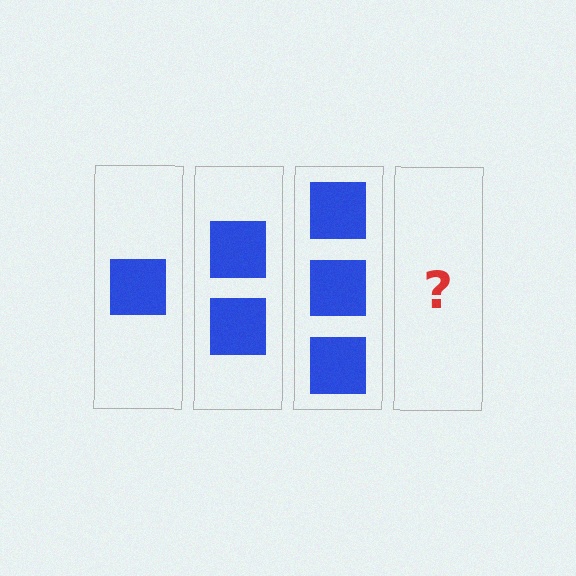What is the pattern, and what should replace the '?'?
The pattern is that each step adds one more square. The '?' should be 4 squares.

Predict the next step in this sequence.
The next step is 4 squares.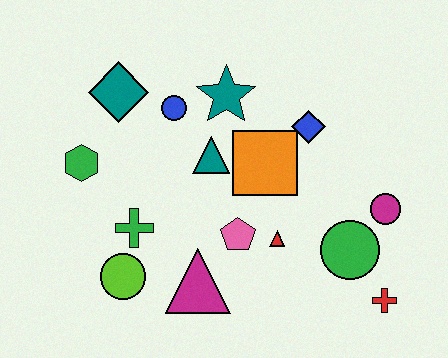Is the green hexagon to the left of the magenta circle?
Yes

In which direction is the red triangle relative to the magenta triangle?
The red triangle is to the right of the magenta triangle.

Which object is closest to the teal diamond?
The blue circle is closest to the teal diamond.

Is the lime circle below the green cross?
Yes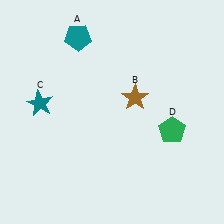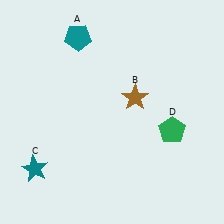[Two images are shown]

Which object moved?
The teal star (C) moved down.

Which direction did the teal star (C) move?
The teal star (C) moved down.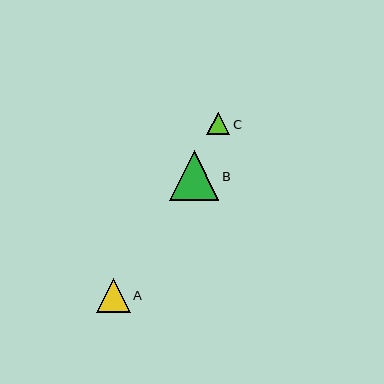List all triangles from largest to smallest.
From largest to smallest: B, A, C.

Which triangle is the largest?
Triangle B is the largest with a size of approximately 49 pixels.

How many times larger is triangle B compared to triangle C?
Triangle B is approximately 2.2 times the size of triangle C.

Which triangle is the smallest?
Triangle C is the smallest with a size of approximately 23 pixels.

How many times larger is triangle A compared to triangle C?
Triangle A is approximately 1.5 times the size of triangle C.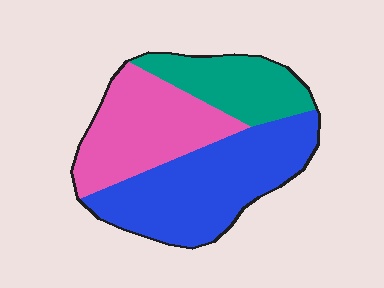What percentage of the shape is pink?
Pink takes up about one third (1/3) of the shape.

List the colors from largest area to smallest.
From largest to smallest: blue, pink, teal.